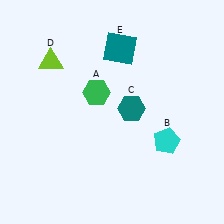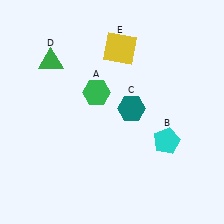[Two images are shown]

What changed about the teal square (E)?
In Image 1, E is teal. In Image 2, it changed to yellow.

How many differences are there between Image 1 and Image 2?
There are 2 differences between the two images.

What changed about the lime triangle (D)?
In Image 1, D is lime. In Image 2, it changed to green.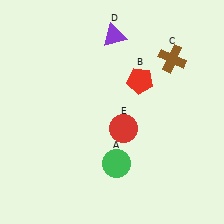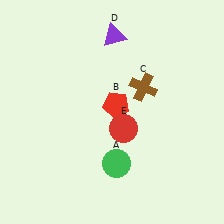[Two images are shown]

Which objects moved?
The objects that moved are: the red pentagon (B), the brown cross (C).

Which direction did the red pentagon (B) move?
The red pentagon (B) moved down.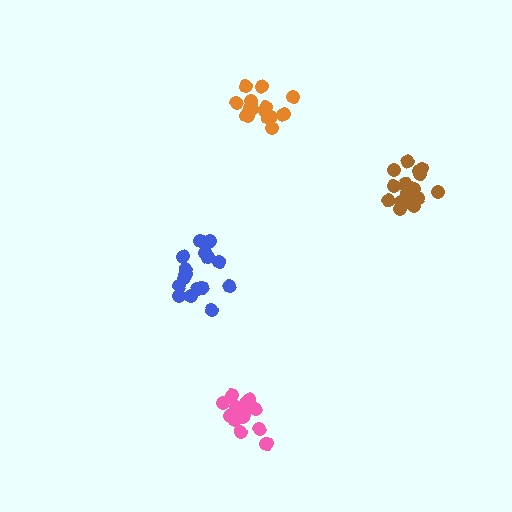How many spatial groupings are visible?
There are 4 spatial groupings.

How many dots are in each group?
Group 1: 15 dots, Group 2: 17 dots, Group 3: 17 dots, Group 4: 17 dots (66 total).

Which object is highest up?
The orange cluster is topmost.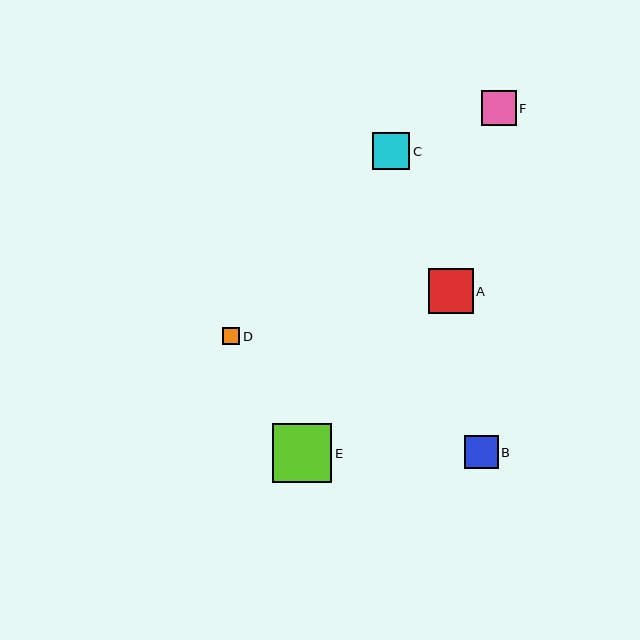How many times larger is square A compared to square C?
Square A is approximately 1.2 times the size of square C.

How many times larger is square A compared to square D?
Square A is approximately 2.6 times the size of square D.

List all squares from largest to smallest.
From largest to smallest: E, A, C, F, B, D.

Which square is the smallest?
Square D is the smallest with a size of approximately 17 pixels.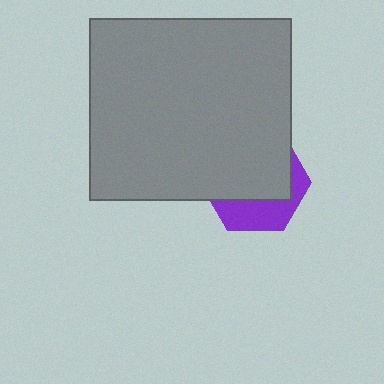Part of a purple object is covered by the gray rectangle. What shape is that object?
It is a hexagon.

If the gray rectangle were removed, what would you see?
You would see the complete purple hexagon.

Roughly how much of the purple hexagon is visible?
A small part of it is visible (roughly 34%).